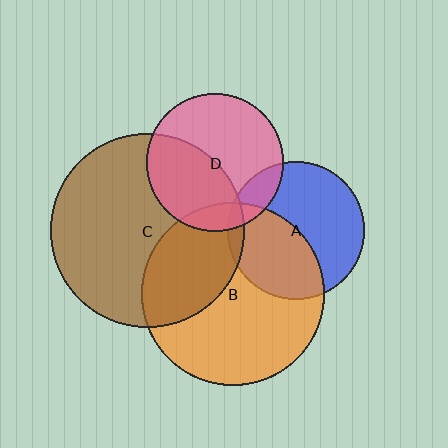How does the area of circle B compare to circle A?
Approximately 1.8 times.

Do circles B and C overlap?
Yes.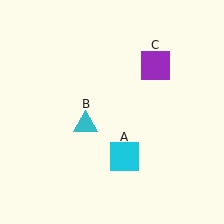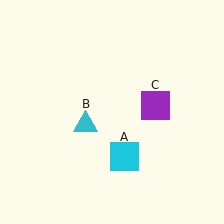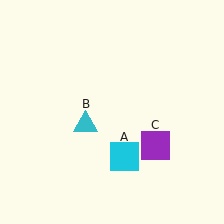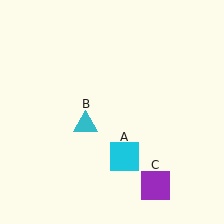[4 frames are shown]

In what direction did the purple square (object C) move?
The purple square (object C) moved down.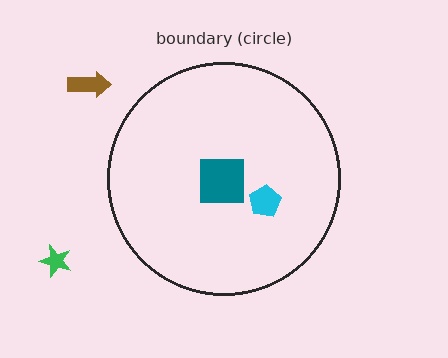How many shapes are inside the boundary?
3 inside, 2 outside.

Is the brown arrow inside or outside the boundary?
Outside.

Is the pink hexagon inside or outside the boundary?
Inside.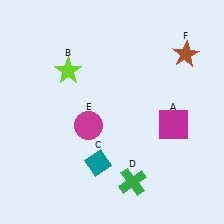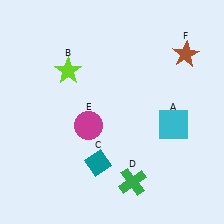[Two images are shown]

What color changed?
The square (A) changed from magenta in Image 1 to cyan in Image 2.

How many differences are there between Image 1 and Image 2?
There is 1 difference between the two images.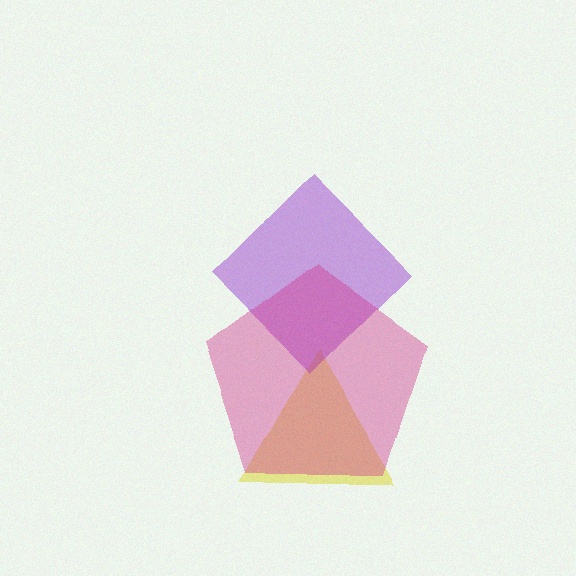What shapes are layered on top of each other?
The layered shapes are: a yellow triangle, a purple diamond, a magenta pentagon.